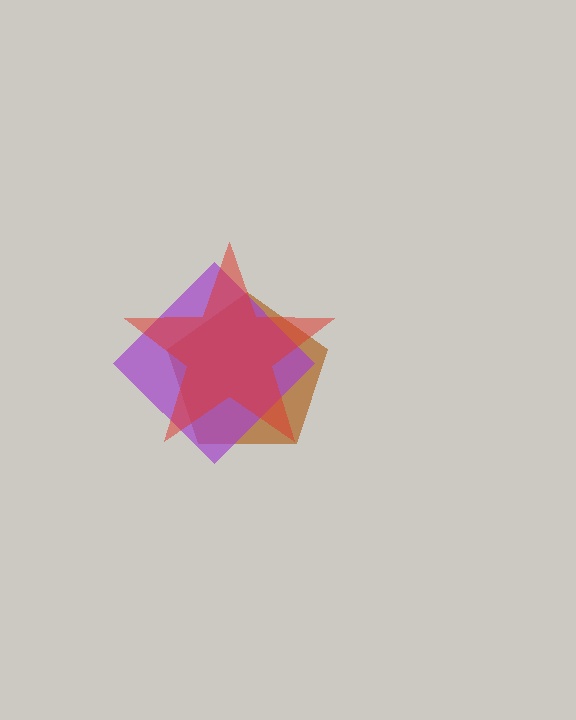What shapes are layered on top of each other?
The layered shapes are: a brown pentagon, a purple diamond, a red star.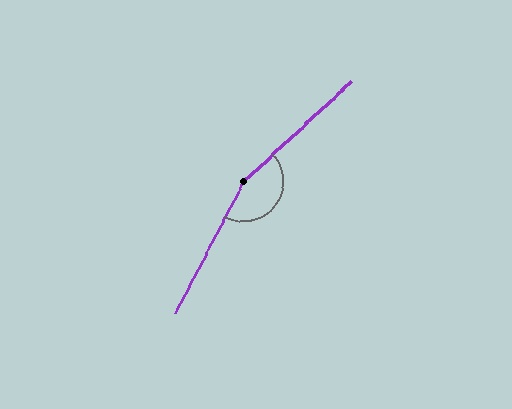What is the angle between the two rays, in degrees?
Approximately 160 degrees.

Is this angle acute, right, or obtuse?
It is obtuse.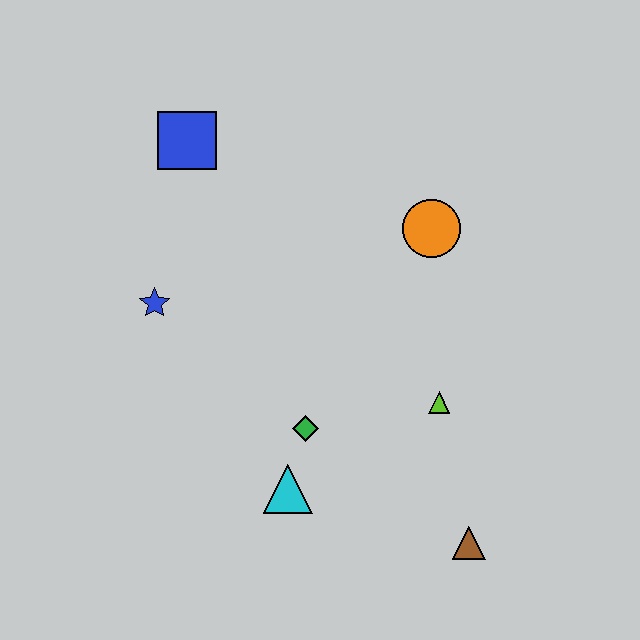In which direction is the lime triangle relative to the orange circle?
The lime triangle is below the orange circle.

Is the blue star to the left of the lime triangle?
Yes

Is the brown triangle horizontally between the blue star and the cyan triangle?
No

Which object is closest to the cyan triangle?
The green diamond is closest to the cyan triangle.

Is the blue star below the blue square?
Yes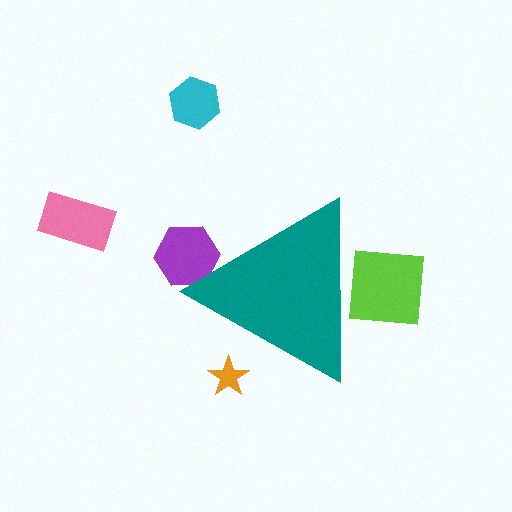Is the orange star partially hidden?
Yes, the orange star is partially hidden behind the teal triangle.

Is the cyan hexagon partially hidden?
No, the cyan hexagon is fully visible.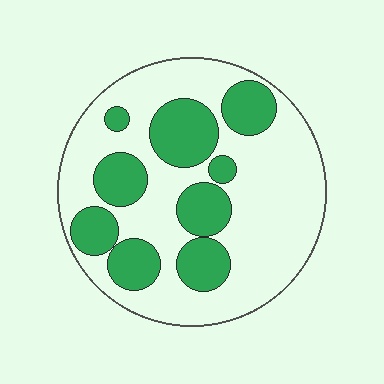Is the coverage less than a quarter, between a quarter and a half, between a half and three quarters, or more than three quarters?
Between a quarter and a half.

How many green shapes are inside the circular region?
9.